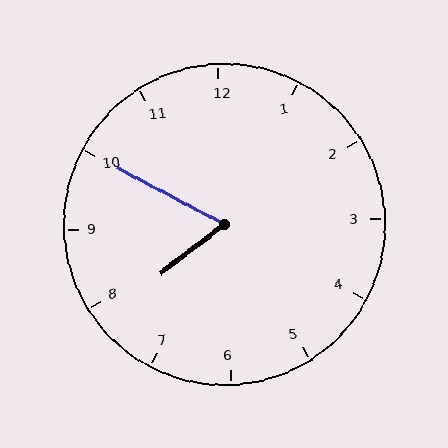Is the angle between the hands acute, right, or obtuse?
It is acute.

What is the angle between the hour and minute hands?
Approximately 65 degrees.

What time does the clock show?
7:50.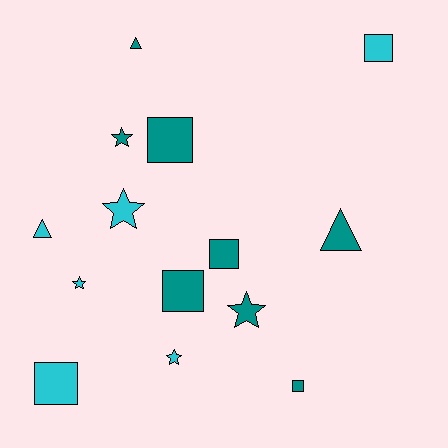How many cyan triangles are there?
There is 1 cyan triangle.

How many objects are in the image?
There are 14 objects.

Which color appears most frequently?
Teal, with 8 objects.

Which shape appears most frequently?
Square, with 6 objects.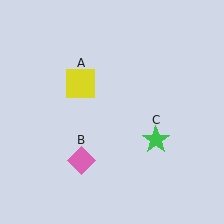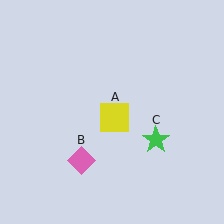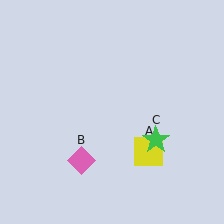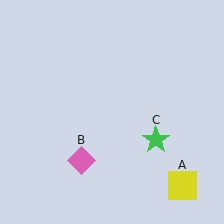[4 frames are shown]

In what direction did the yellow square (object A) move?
The yellow square (object A) moved down and to the right.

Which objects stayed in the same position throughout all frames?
Pink diamond (object B) and green star (object C) remained stationary.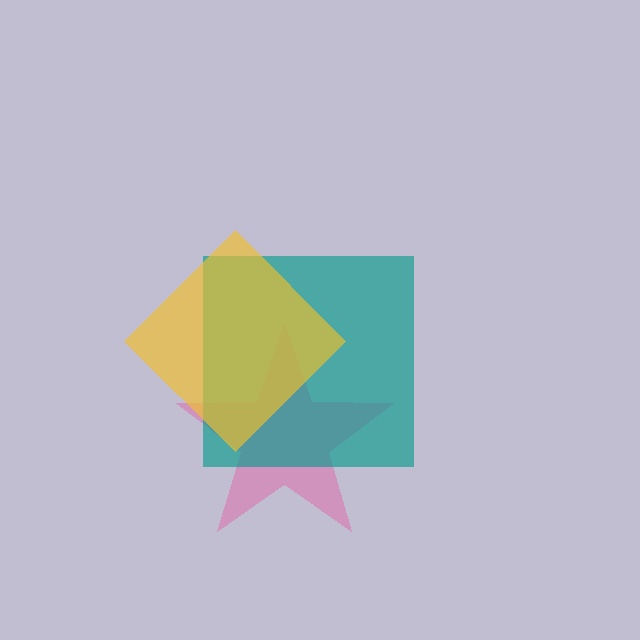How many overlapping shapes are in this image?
There are 3 overlapping shapes in the image.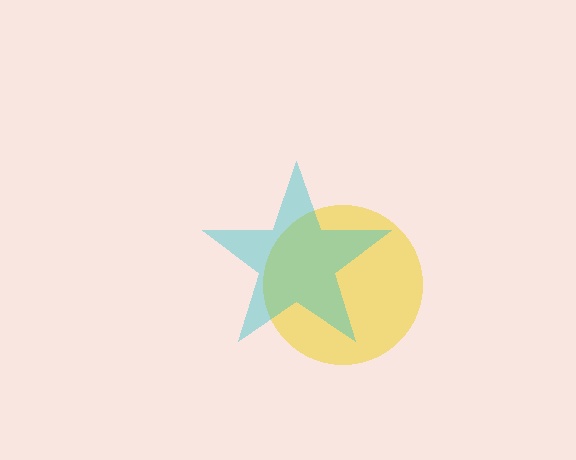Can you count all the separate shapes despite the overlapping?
Yes, there are 2 separate shapes.